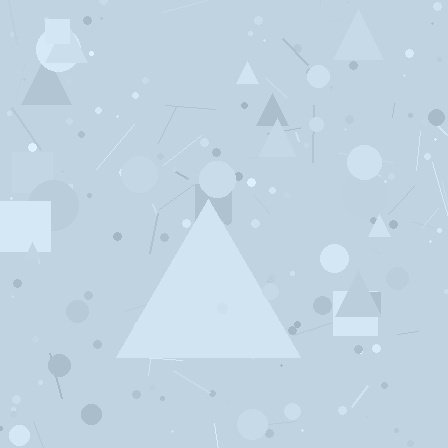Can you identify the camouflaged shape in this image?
The camouflaged shape is a triangle.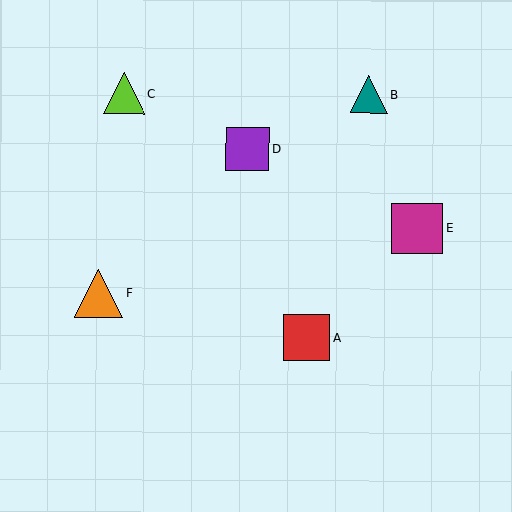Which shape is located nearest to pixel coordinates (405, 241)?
The magenta square (labeled E) at (417, 228) is nearest to that location.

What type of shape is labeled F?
Shape F is an orange triangle.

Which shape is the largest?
The magenta square (labeled E) is the largest.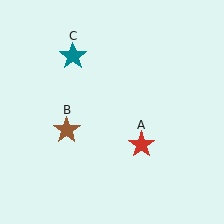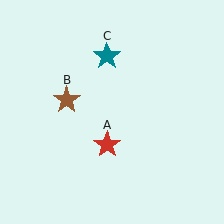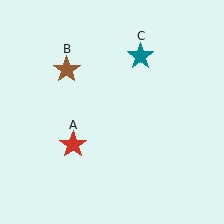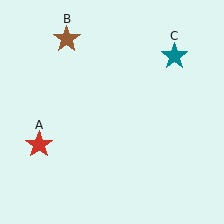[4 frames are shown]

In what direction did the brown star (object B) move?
The brown star (object B) moved up.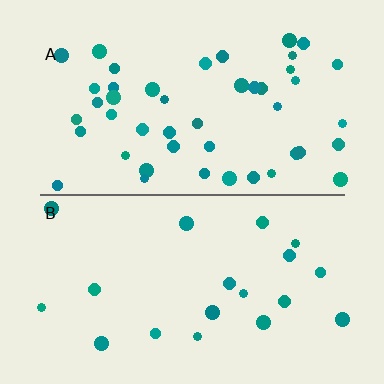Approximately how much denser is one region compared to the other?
Approximately 2.5× — region A over region B.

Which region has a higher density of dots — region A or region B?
A (the top).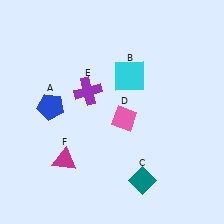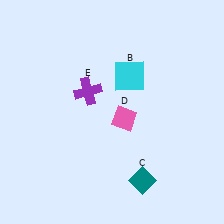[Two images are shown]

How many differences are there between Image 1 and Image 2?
There are 2 differences between the two images.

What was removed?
The magenta triangle (F), the blue pentagon (A) were removed in Image 2.